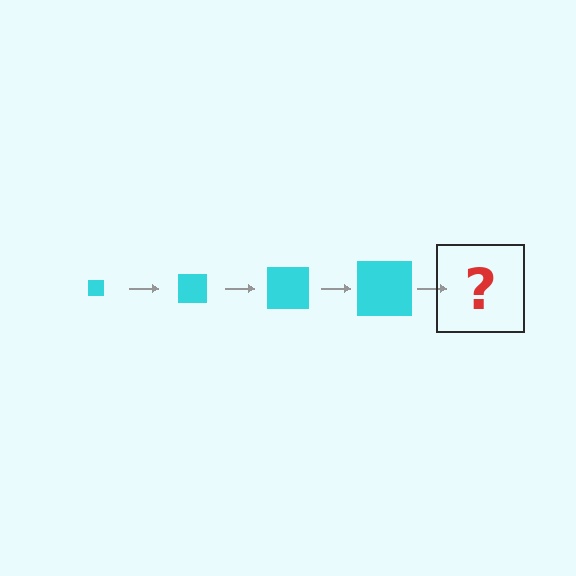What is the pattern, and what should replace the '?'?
The pattern is that the square gets progressively larger each step. The '?' should be a cyan square, larger than the previous one.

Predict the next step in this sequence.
The next step is a cyan square, larger than the previous one.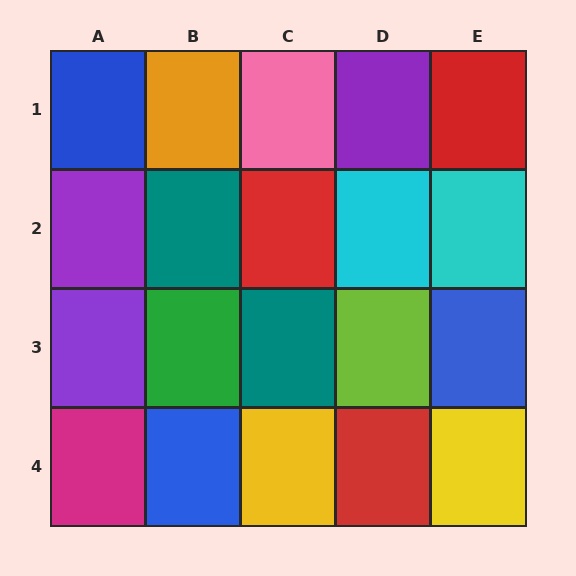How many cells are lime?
1 cell is lime.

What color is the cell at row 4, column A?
Magenta.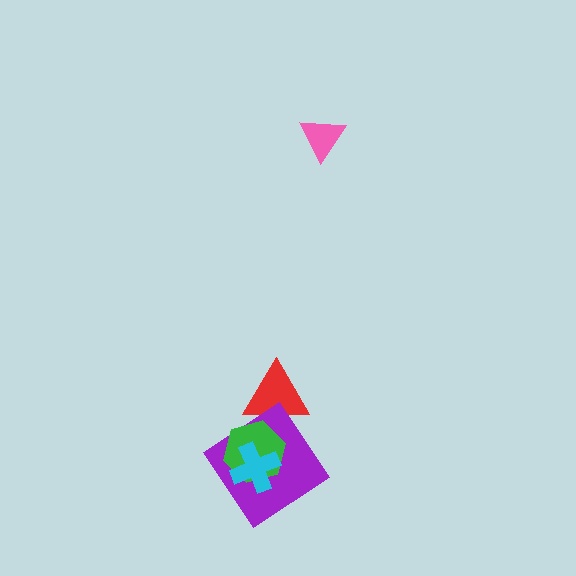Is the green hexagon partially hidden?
Yes, it is partially covered by another shape.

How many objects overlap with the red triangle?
2 objects overlap with the red triangle.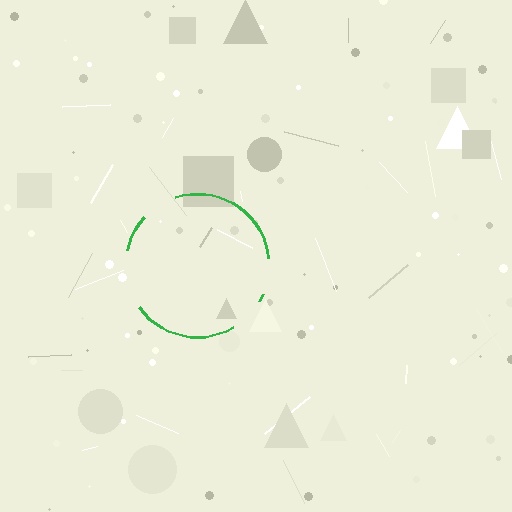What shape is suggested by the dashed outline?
The dashed outline suggests a circle.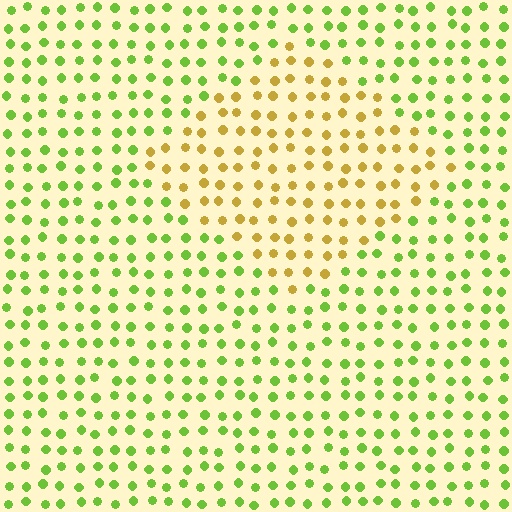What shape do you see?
I see a diamond.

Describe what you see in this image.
The image is filled with small lime elements in a uniform arrangement. A diamond-shaped region is visible where the elements are tinted to a slightly different hue, forming a subtle color boundary.